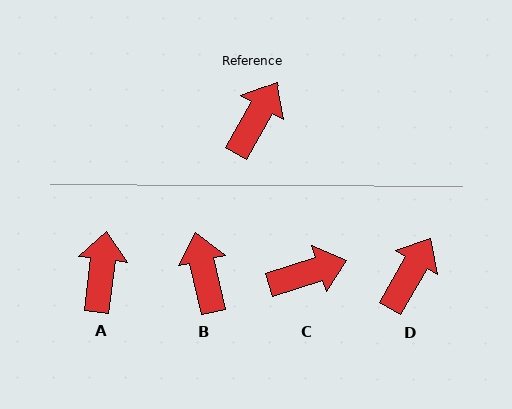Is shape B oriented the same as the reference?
No, it is off by about 42 degrees.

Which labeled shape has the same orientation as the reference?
D.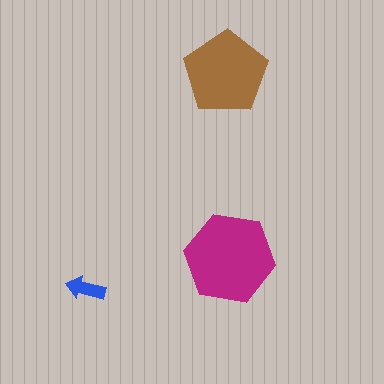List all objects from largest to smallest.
The magenta hexagon, the brown pentagon, the blue arrow.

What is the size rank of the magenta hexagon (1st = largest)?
1st.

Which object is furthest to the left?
The blue arrow is leftmost.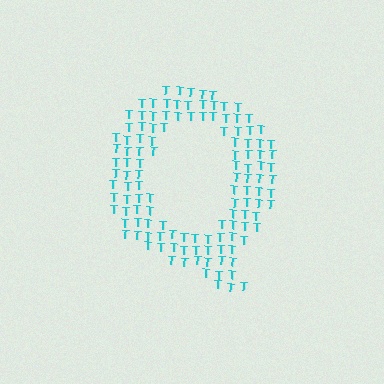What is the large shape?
The large shape is the letter Q.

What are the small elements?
The small elements are letter T's.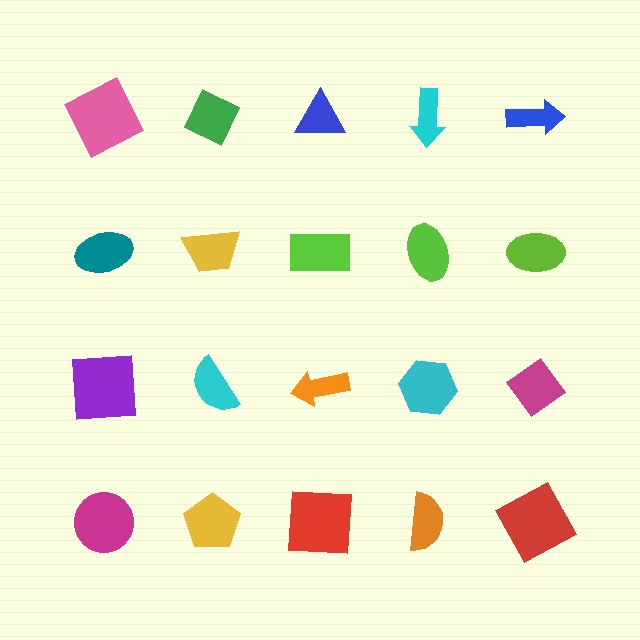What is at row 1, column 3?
A blue triangle.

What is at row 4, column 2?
A yellow pentagon.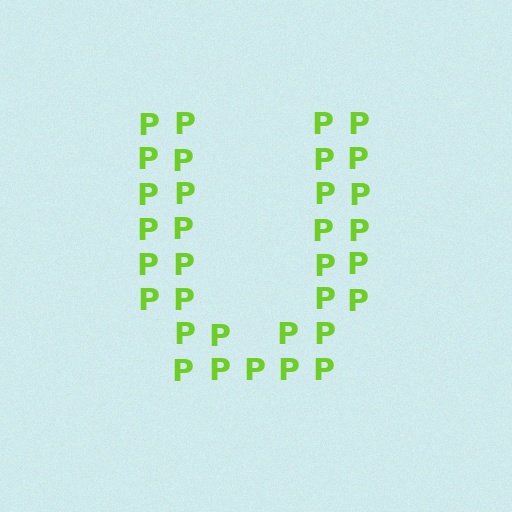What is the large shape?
The large shape is the letter U.